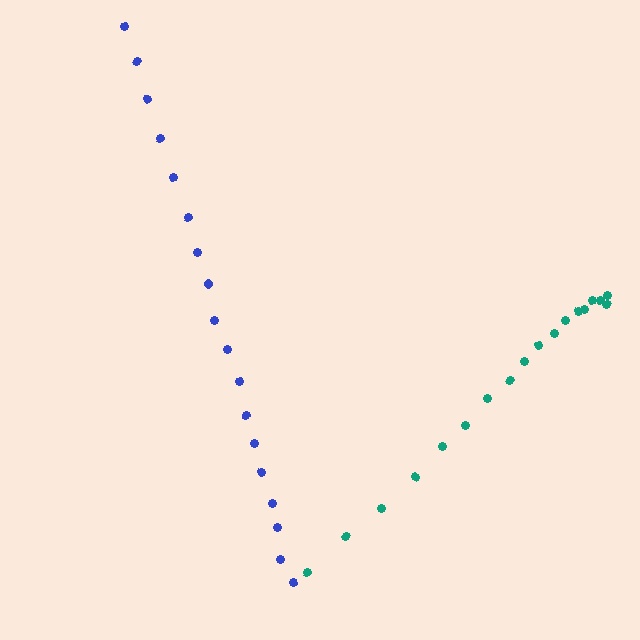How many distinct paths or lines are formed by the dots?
There are 2 distinct paths.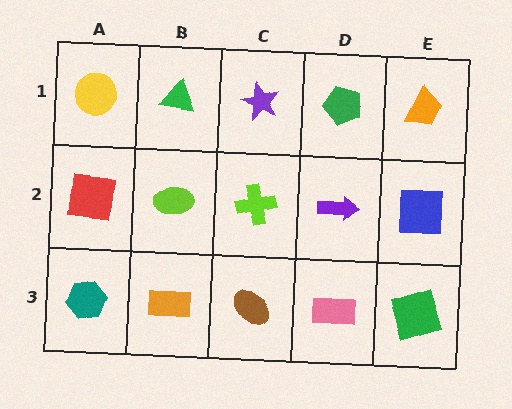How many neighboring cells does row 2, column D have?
4.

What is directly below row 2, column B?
An orange rectangle.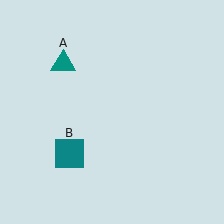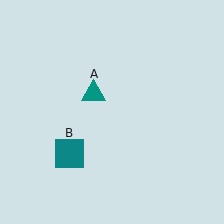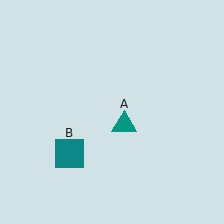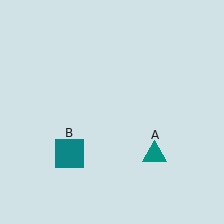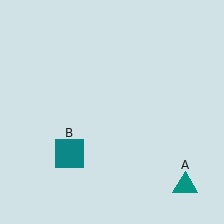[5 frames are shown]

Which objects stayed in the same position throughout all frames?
Teal square (object B) remained stationary.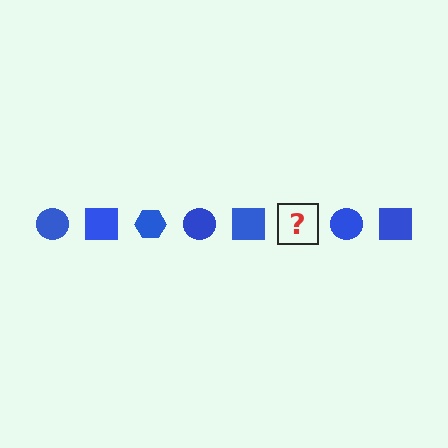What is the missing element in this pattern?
The missing element is a blue hexagon.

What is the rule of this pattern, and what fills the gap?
The rule is that the pattern cycles through circle, square, hexagon shapes in blue. The gap should be filled with a blue hexagon.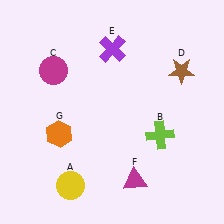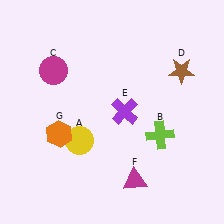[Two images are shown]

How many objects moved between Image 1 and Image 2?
2 objects moved between the two images.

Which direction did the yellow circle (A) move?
The yellow circle (A) moved up.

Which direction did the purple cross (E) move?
The purple cross (E) moved down.